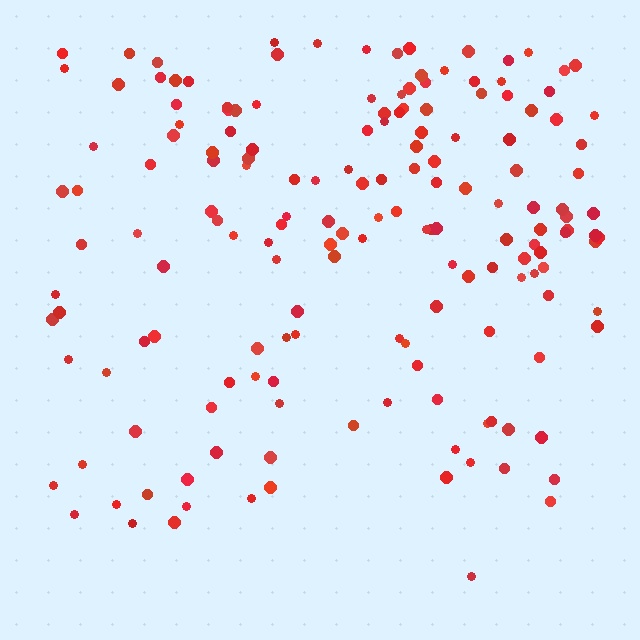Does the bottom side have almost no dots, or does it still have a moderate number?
Still a moderate number, just noticeably fewer than the top.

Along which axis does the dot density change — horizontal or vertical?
Vertical.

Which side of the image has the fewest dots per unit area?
The bottom.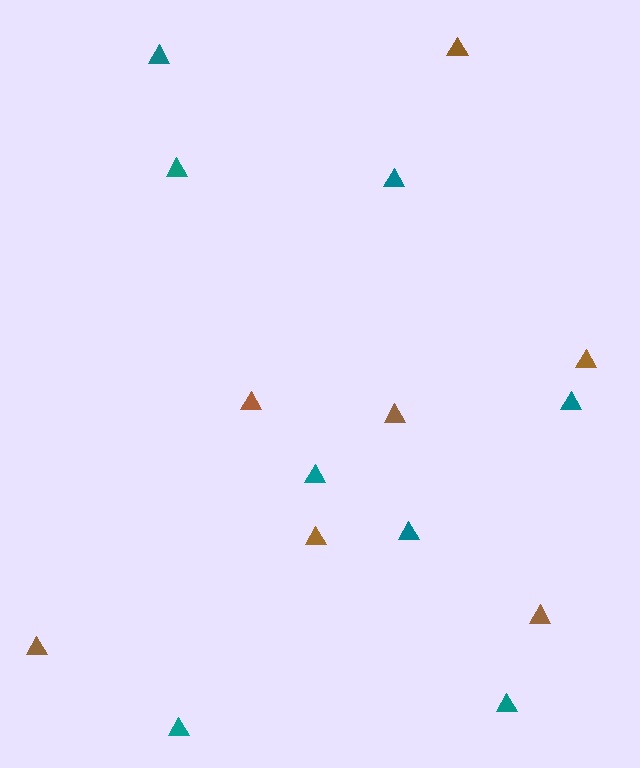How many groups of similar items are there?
There are 2 groups: one group of teal triangles (8) and one group of brown triangles (7).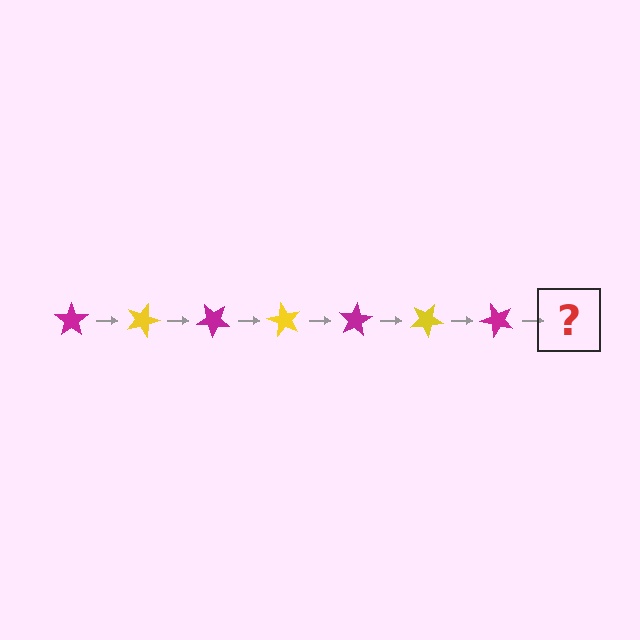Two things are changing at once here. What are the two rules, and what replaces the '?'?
The two rules are that it rotates 20 degrees each step and the color cycles through magenta and yellow. The '?' should be a yellow star, rotated 140 degrees from the start.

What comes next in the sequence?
The next element should be a yellow star, rotated 140 degrees from the start.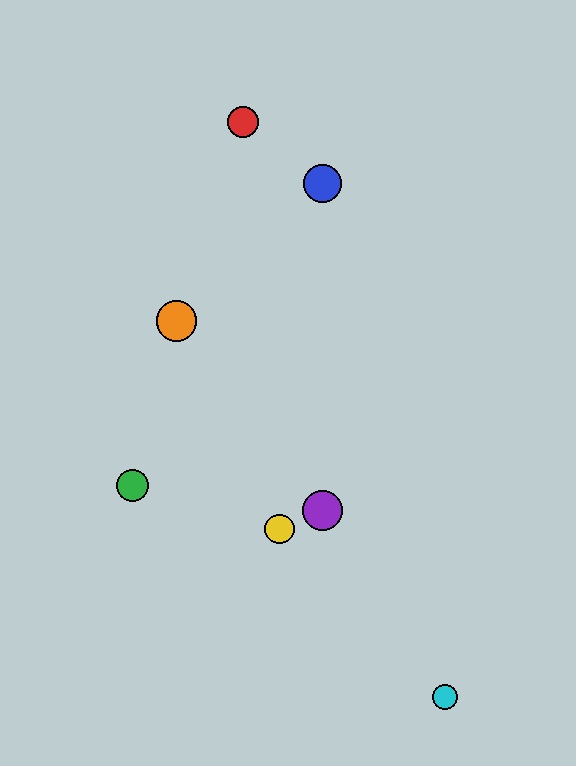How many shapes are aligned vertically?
2 shapes (the blue circle, the purple circle) are aligned vertically.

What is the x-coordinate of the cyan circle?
The cyan circle is at x≈445.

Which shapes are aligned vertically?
The blue circle, the purple circle are aligned vertically.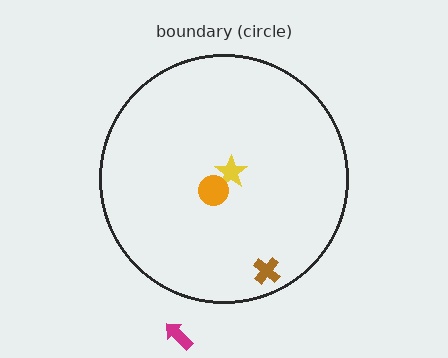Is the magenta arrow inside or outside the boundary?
Outside.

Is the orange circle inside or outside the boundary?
Inside.